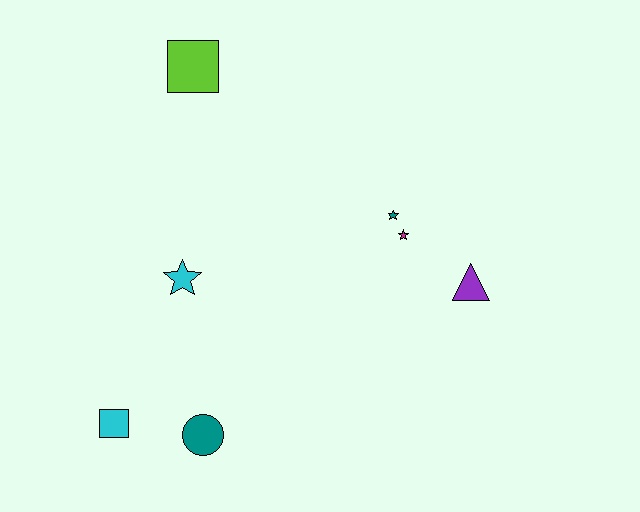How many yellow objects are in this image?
There are no yellow objects.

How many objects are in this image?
There are 7 objects.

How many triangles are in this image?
There is 1 triangle.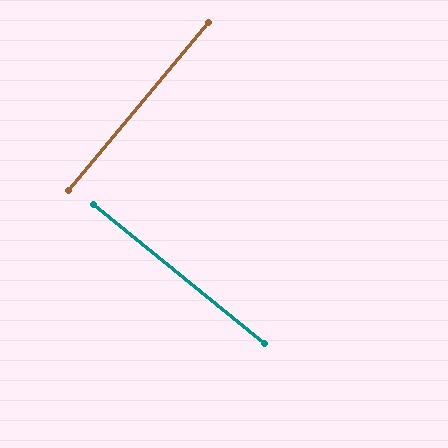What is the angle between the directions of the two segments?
Approximately 89 degrees.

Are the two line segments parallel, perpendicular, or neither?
Perpendicular — they meet at approximately 89°.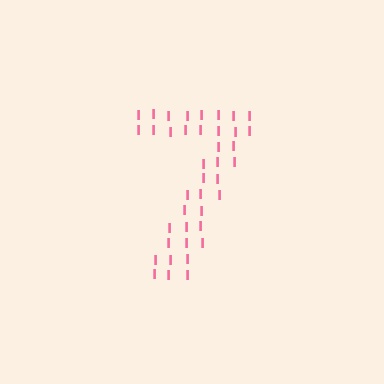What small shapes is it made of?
It is made of small letter I's.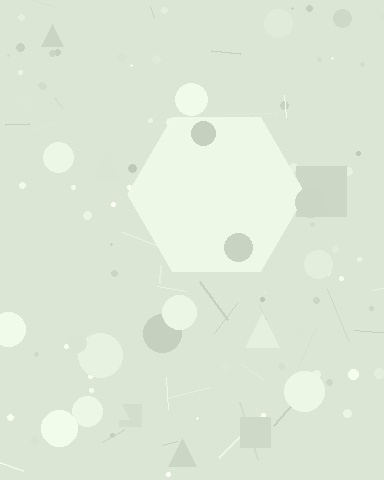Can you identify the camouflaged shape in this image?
The camouflaged shape is a hexagon.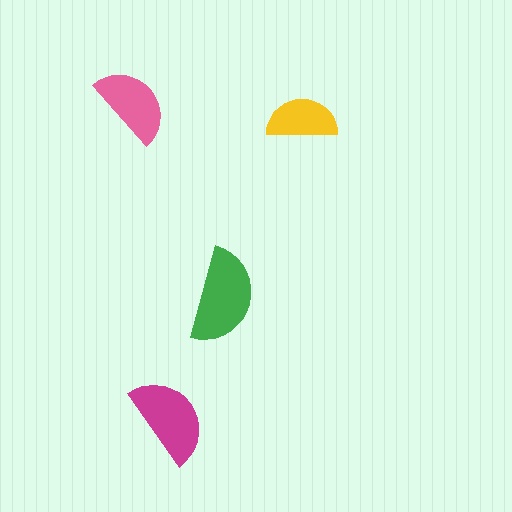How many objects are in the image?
There are 4 objects in the image.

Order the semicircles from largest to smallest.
the green one, the magenta one, the pink one, the yellow one.